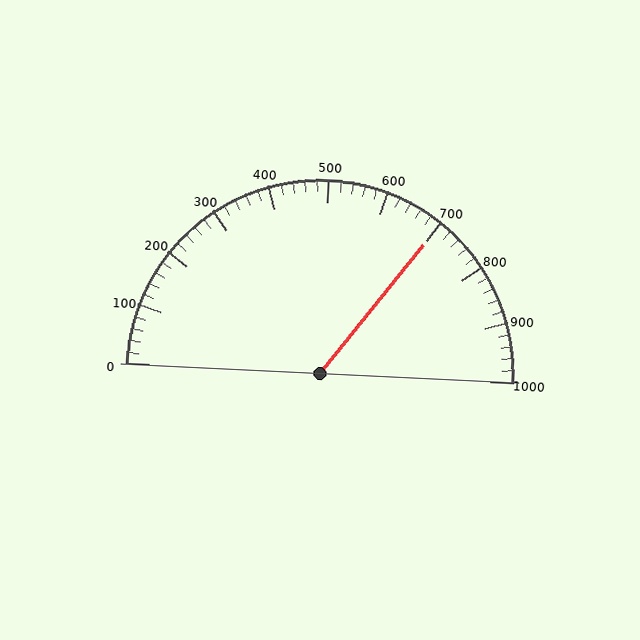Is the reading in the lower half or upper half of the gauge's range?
The reading is in the upper half of the range (0 to 1000).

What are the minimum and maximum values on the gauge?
The gauge ranges from 0 to 1000.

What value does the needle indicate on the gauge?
The needle indicates approximately 700.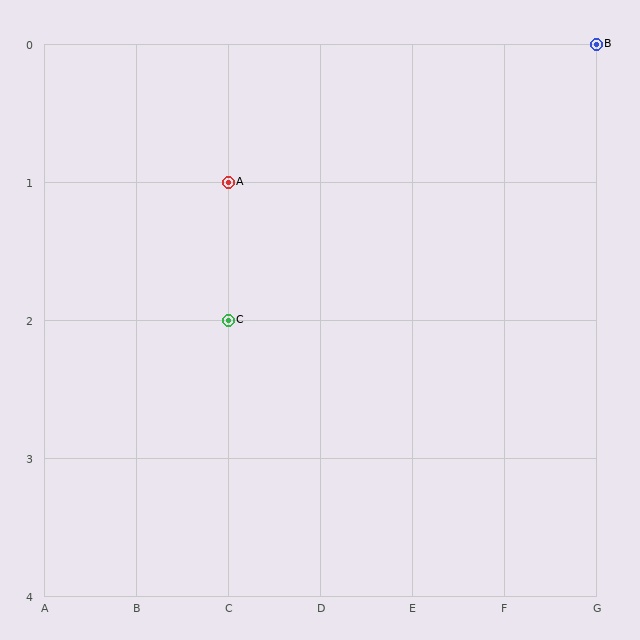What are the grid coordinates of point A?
Point A is at grid coordinates (C, 1).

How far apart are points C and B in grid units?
Points C and B are 4 columns and 2 rows apart (about 4.5 grid units diagonally).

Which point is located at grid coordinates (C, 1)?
Point A is at (C, 1).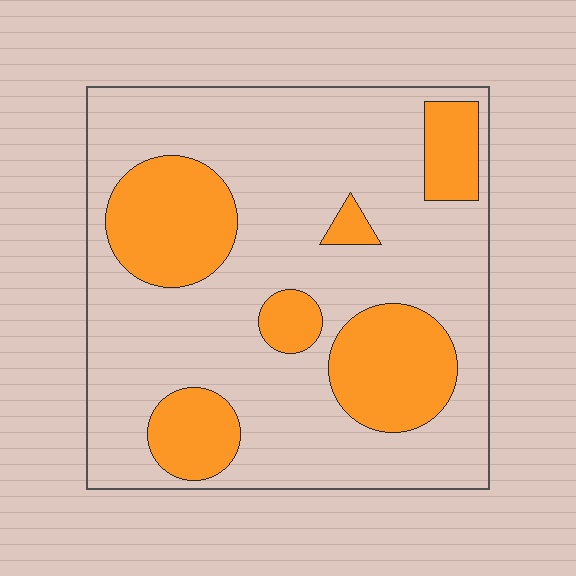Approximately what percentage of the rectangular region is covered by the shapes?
Approximately 25%.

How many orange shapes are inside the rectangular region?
6.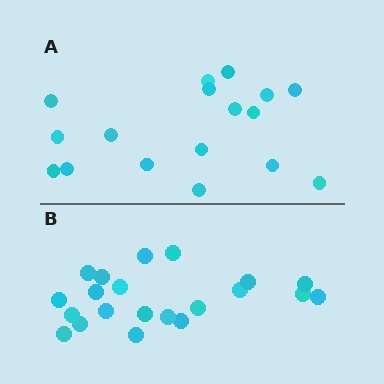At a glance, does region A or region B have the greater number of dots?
Region B (the bottom region) has more dots.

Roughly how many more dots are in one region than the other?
Region B has about 4 more dots than region A.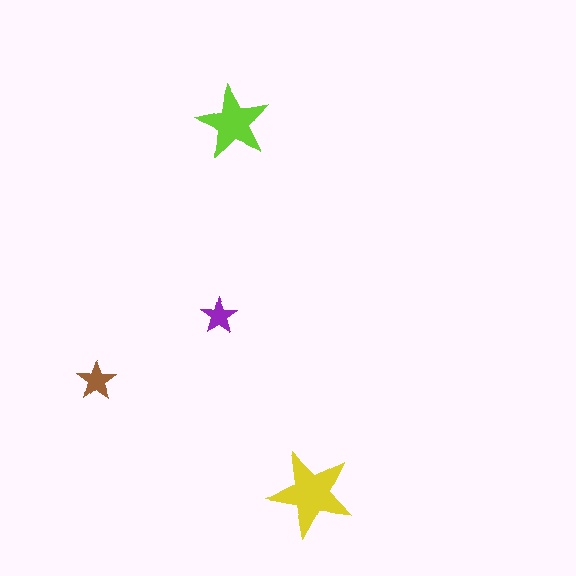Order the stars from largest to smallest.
the yellow one, the lime one, the brown one, the purple one.